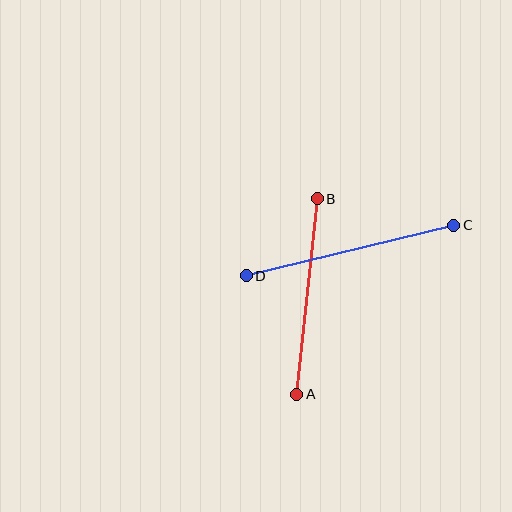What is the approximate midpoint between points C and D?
The midpoint is at approximately (350, 251) pixels.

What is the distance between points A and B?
The distance is approximately 196 pixels.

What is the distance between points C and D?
The distance is approximately 214 pixels.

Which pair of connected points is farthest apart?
Points C and D are farthest apart.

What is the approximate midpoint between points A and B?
The midpoint is at approximately (307, 296) pixels.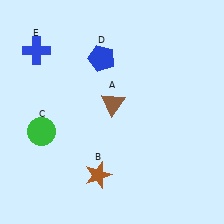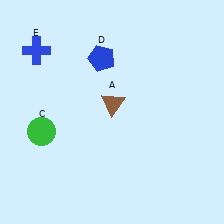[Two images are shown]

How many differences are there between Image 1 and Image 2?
There is 1 difference between the two images.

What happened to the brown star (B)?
The brown star (B) was removed in Image 2. It was in the bottom-left area of Image 1.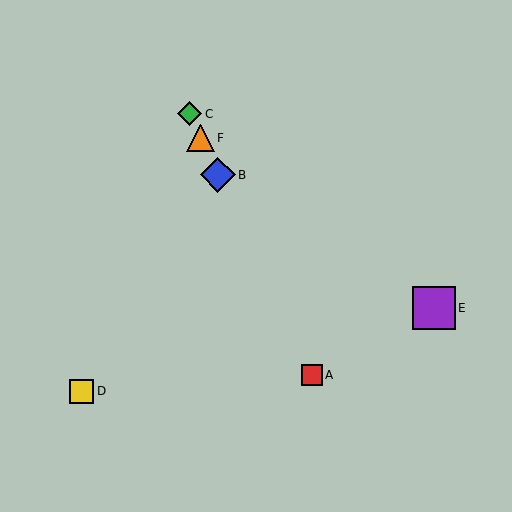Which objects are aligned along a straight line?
Objects A, B, C, F are aligned along a straight line.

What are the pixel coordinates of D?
Object D is at (82, 391).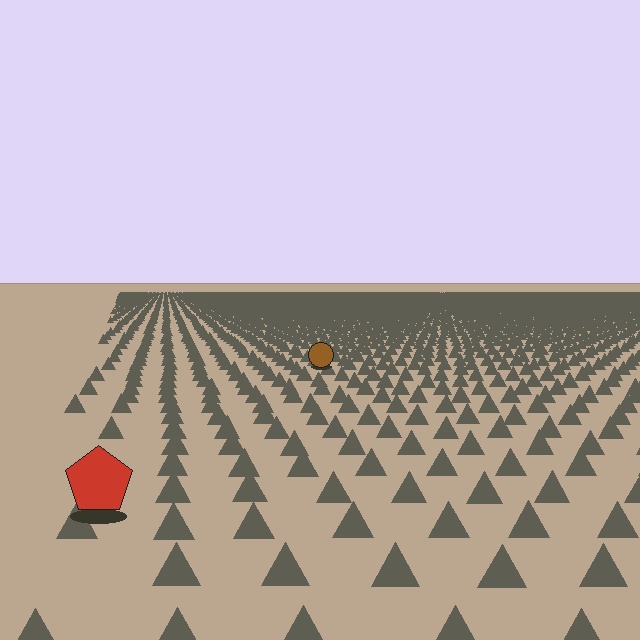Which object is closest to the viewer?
The red pentagon is closest. The texture marks near it are larger and more spread out.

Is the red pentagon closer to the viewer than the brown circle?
Yes. The red pentagon is closer — you can tell from the texture gradient: the ground texture is coarser near it.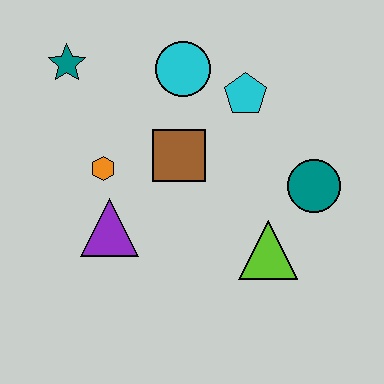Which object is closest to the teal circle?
The lime triangle is closest to the teal circle.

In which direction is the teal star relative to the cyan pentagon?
The teal star is to the left of the cyan pentagon.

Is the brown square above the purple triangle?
Yes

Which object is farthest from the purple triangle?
The teal circle is farthest from the purple triangle.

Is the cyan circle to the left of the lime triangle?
Yes